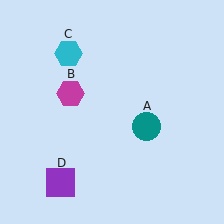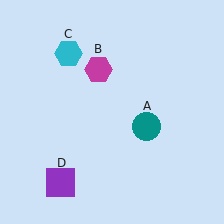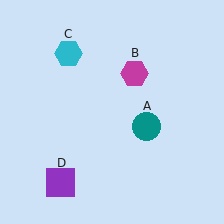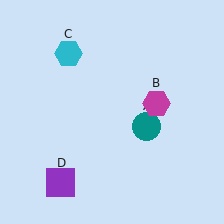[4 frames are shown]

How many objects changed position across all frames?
1 object changed position: magenta hexagon (object B).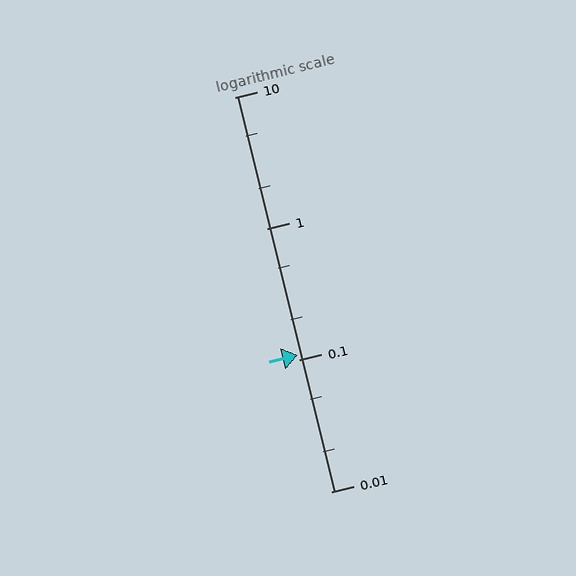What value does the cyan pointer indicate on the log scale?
The pointer indicates approximately 0.11.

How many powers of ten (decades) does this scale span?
The scale spans 3 decades, from 0.01 to 10.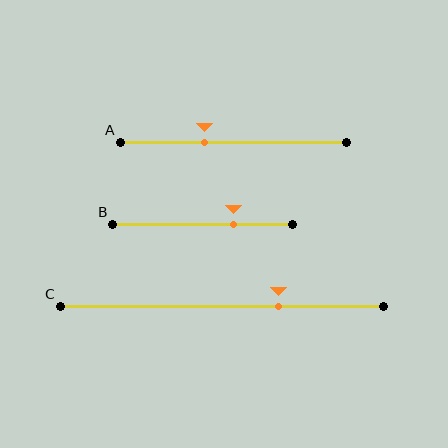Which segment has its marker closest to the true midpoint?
Segment A has its marker closest to the true midpoint.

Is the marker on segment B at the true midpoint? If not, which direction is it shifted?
No, the marker on segment B is shifted to the right by about 17% of the segment length.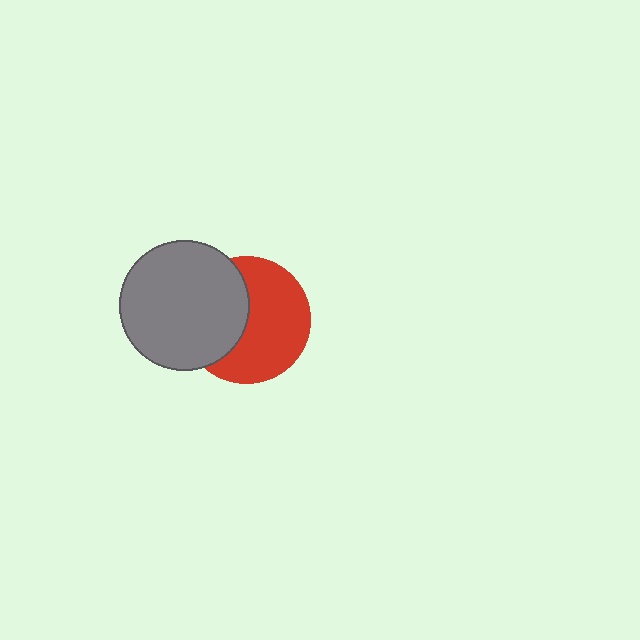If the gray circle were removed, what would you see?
You would see the complete red circle.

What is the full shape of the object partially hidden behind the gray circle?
The partially hidden object is a red circle.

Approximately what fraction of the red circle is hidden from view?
Roughly 41% of the red circle is hidden behind the gray circle.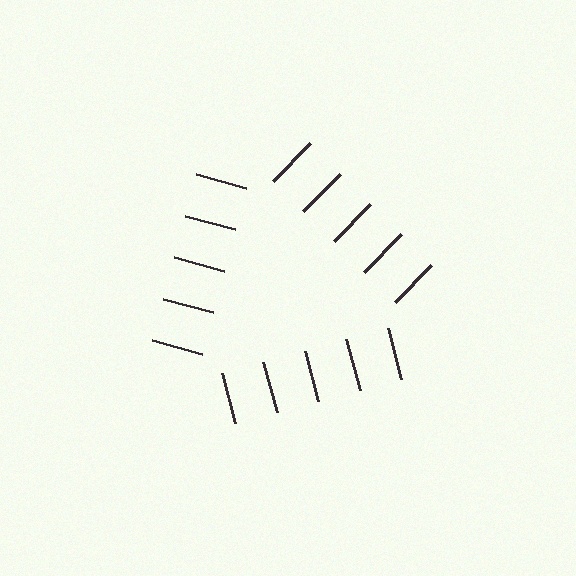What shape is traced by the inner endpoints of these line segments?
An illusory triangle — the line segments terminate on its edges but no continuous stroke is drawn.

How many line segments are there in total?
15 — 5 along each of the 3 edges.